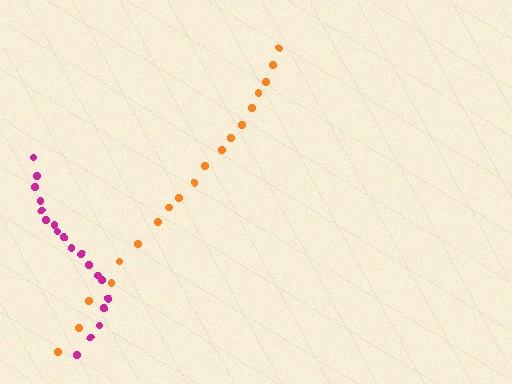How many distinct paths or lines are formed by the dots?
There are 2 distinct paths.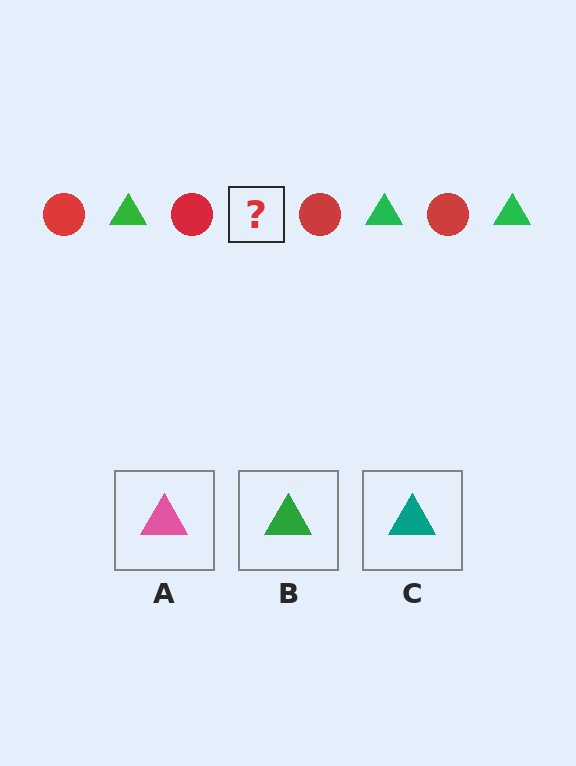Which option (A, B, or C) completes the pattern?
B.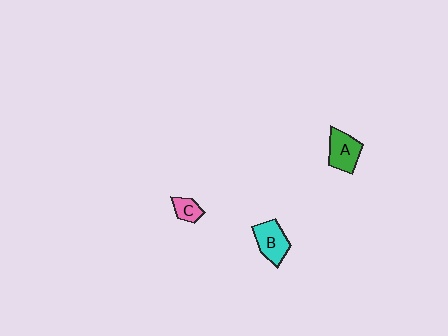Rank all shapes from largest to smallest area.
From largest to smallest: B (cyan), A (green), C (pink).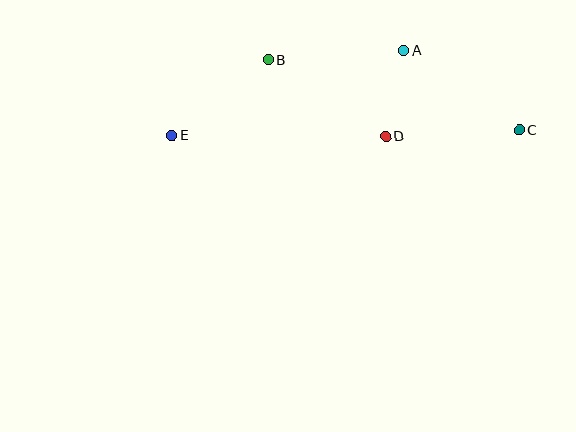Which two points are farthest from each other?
Points C and E are farthest from each other.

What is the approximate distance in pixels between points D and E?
The distance between D and E is approximately 213 pixels.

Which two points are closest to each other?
Points A and D are closest to each other.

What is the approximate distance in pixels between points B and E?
The distance between B and E is approximately 122 pixels.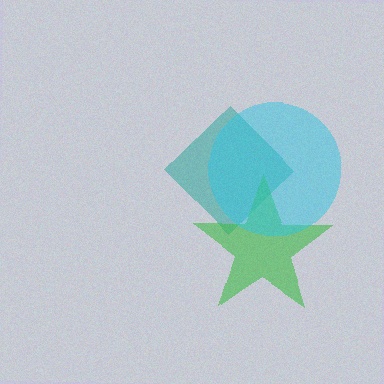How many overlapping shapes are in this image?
There are 3 overlapping shapes in the image.